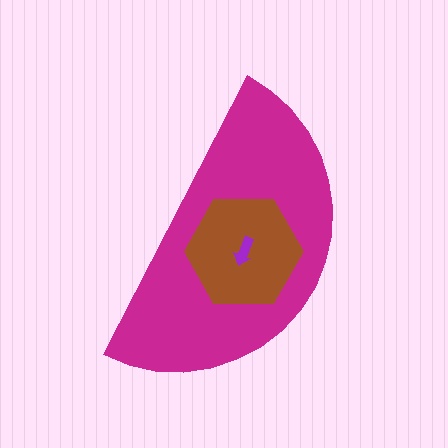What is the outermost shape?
The magenta semicircle.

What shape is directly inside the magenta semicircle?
The brown hexagon.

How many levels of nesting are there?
3.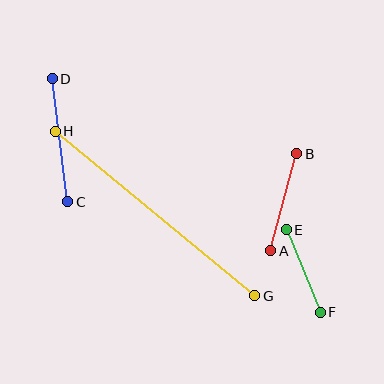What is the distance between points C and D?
The distance is approximately 124 pixels.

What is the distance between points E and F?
The distance is approximately 89 pixels.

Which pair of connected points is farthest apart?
Points G and H are farthest apart.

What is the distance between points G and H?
The distance is approximately 258 pixels.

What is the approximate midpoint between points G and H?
The midpoint is at approximately (155, 214) pixels.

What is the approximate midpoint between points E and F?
The midpoint is at approximately (303, 271) pixels.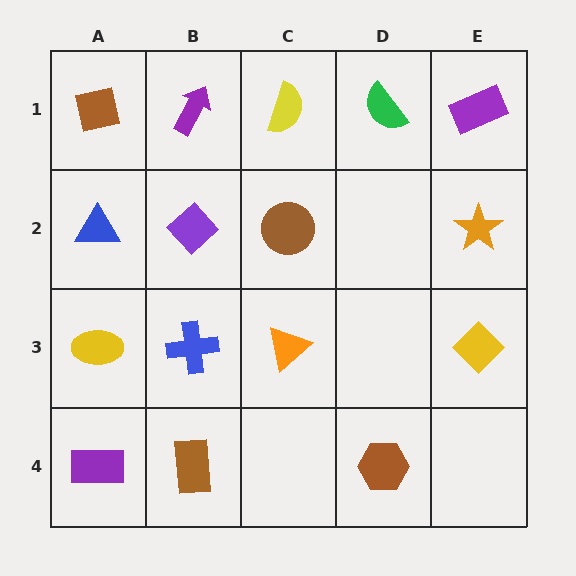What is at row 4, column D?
A brown hexagon.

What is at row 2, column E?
An orange star.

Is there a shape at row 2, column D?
No, that cell is empty.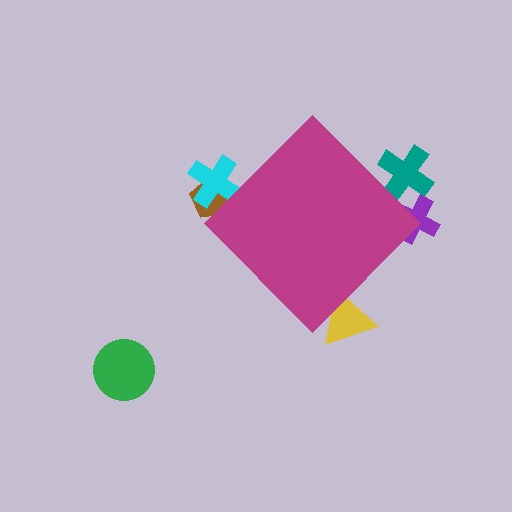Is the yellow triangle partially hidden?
Yes, the yellow triangle is partially hidden behind the magenta diamond.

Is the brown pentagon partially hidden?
Yes, the brown pentagon is partially hidden behind the magenta diamond.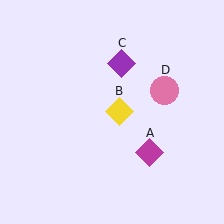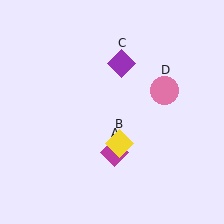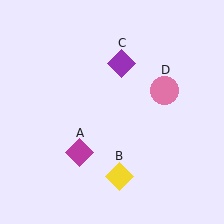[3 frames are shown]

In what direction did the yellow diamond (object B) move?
The yellow diamond (object B) moved down.